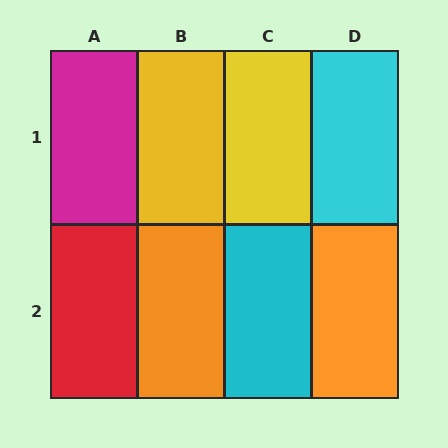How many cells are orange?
2 cells are orange.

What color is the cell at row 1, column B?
Yellow.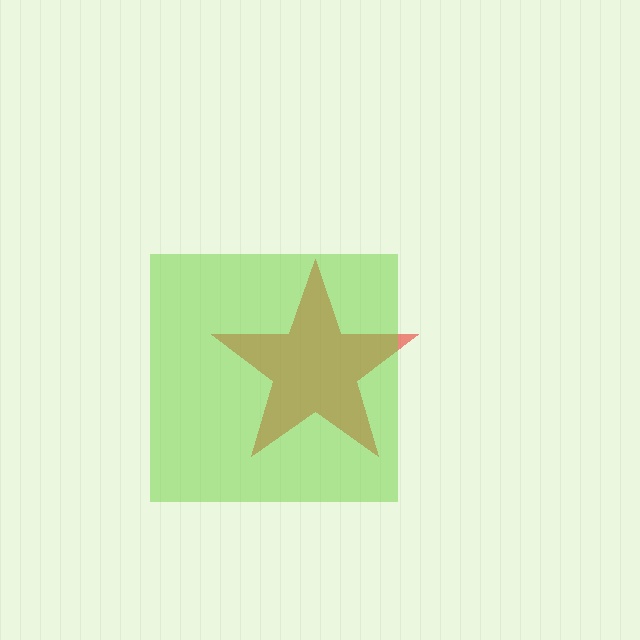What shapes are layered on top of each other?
The layered shapes are: a red star, a lime square.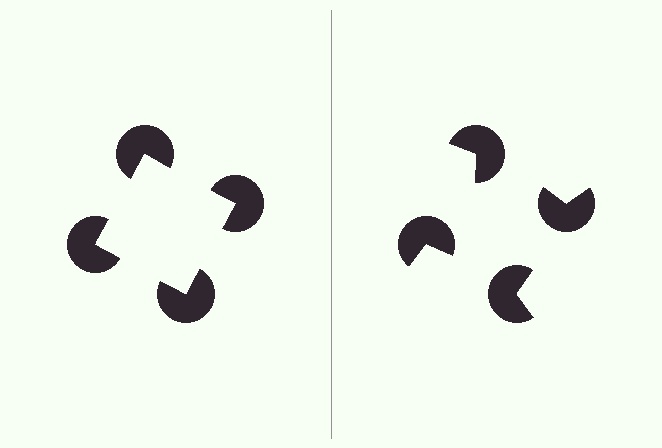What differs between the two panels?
The pac-man discs are positioned identically on both sides; only the wedge orientations differ. On the left they align to a square; on the right they are misaligned.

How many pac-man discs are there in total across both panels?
8 — 4 on each side.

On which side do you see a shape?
An illusory square appears on the left side. On the right side the wedge cuts are rotated, so no coherent shape forms.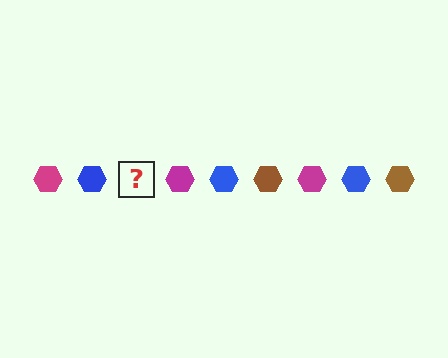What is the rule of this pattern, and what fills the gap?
The rule is that the pattern cycles through magenta, blue, brown hexagons. The gap should be filled with a brown hexagon.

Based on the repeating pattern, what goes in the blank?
The blank should be a brown hexagon.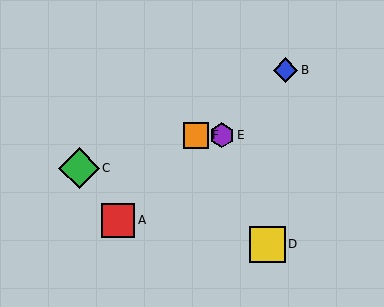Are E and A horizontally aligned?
No, E is at y≈135 and A is at y≈220.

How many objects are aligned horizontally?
2 objects (E, F) are aligned horizontally.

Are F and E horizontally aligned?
Yes, both are at y≈135.